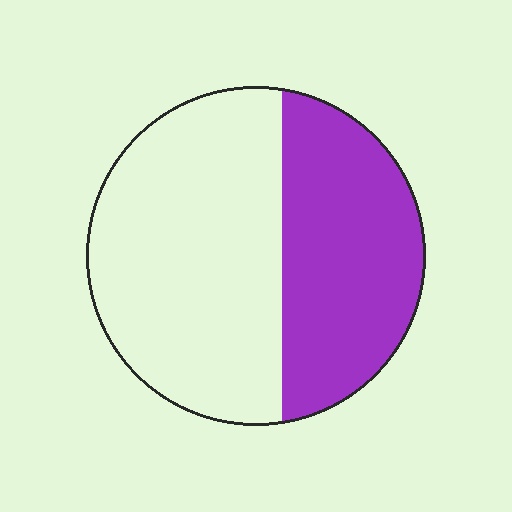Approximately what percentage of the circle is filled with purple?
Approximately 40%.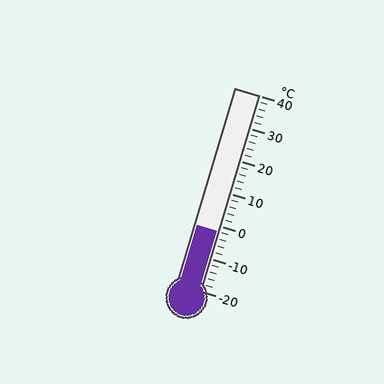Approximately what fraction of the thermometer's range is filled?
The thermometer is filled to approximately 30% of its range.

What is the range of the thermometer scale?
The thermometer scale ranges from -20°C to 40°C.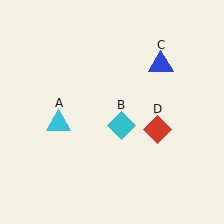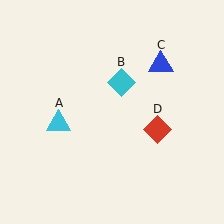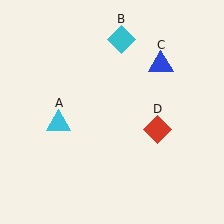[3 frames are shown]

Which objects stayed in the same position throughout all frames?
Cyan triangle (object A) and blue triangle (object C) and red diamond (object D) remained stationary.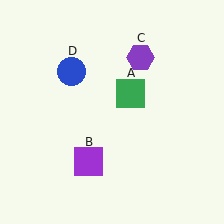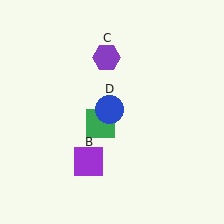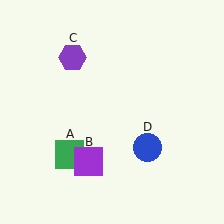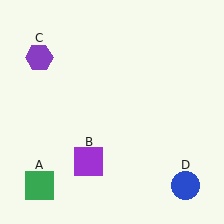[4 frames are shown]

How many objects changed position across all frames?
3 objects changed position: green square (object A), purple hexagon (object C), blue circle (object D).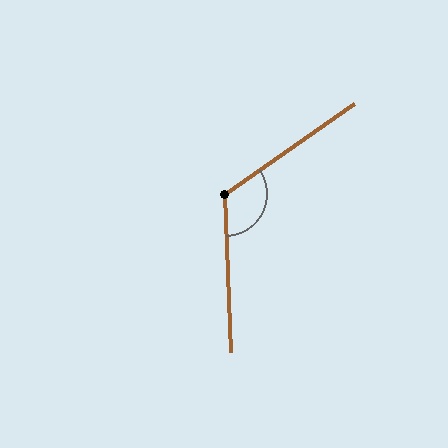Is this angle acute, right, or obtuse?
It is obtuse.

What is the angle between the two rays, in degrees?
Approximately 123 degrees.